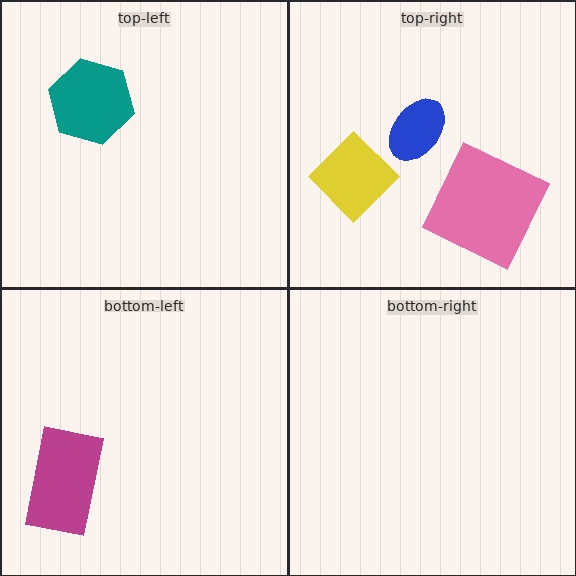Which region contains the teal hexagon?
The top-left region.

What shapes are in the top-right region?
The blue ellipse, the pink square, the yellow diamond.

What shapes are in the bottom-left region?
The magenta rectangle.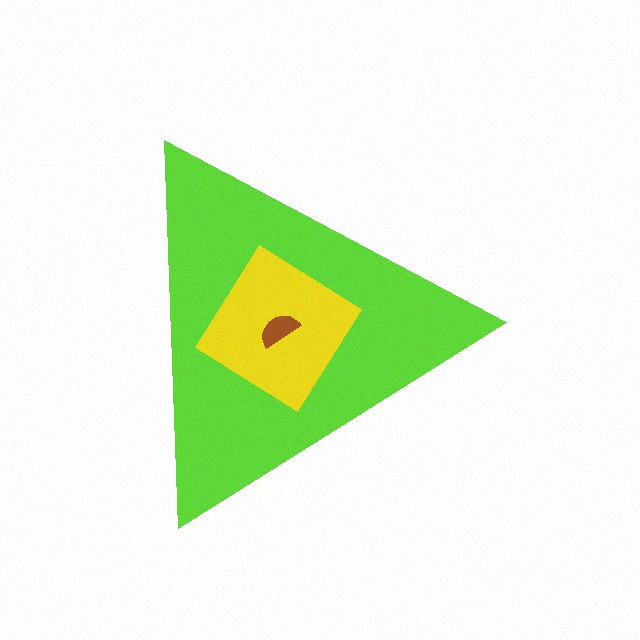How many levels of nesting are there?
3.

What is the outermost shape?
The lime triangle.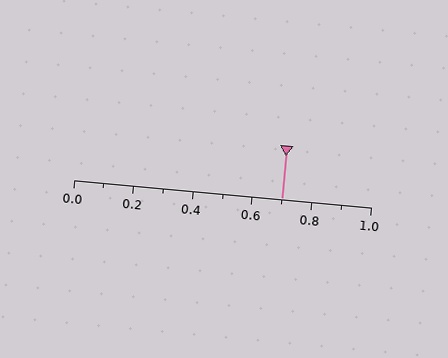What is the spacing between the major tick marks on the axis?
The major ticks are spaced 0.2 apart.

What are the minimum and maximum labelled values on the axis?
The axis runs from 0.0 to 1.0.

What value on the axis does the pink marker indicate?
The marker indicates approximately 0.7.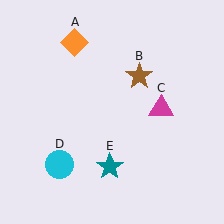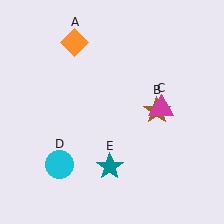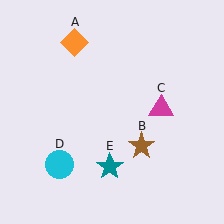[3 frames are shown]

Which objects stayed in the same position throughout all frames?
Orange diamond (object A) and magenta triangle (object C) and cyan circle (object D) and teal star (object E) remained stationary.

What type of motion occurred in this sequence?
The brown star (object B) rotated clockwise around the center of the scene.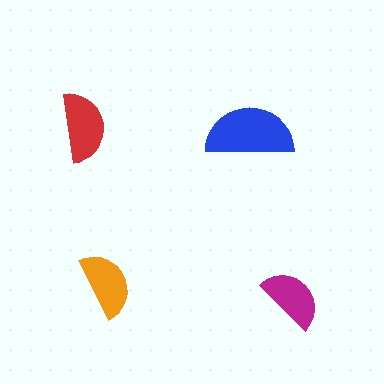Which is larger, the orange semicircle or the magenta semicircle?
The orange one.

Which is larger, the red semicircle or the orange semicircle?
The red one.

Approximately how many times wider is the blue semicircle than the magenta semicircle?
About 1.5 times wider.